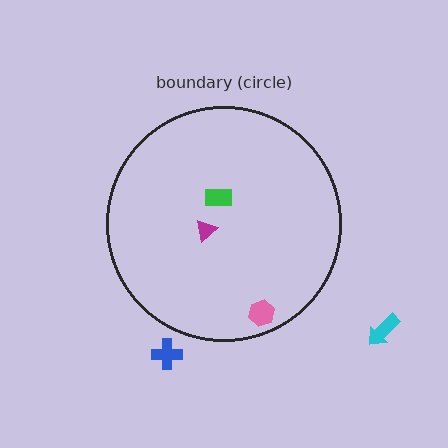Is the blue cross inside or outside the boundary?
Outside.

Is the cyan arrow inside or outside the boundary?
Outside.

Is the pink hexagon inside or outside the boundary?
Inside.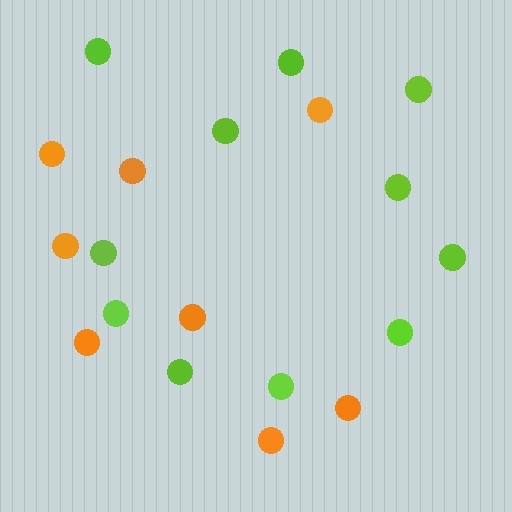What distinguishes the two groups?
There are 2 groups: one group of orange circles (8) and one group of lime circles (11).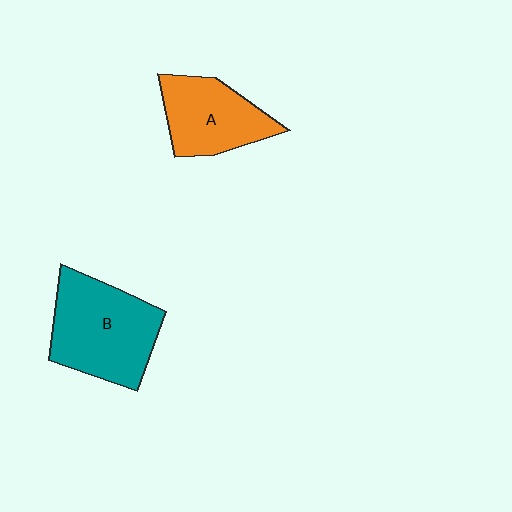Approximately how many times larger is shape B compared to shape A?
Approximately 1.4 times.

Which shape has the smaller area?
Shape A (orange).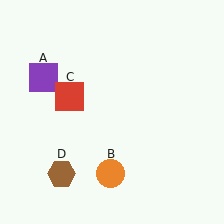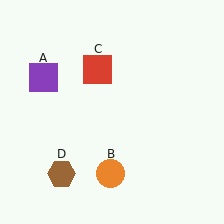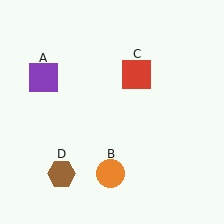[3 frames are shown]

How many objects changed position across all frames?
1 object changed position: red square (object C).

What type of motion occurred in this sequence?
The red square (object C) rotated clockwise around the center of the scene.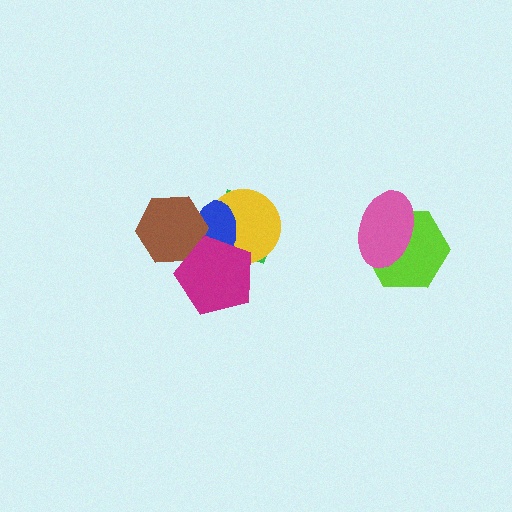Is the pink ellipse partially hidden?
No, no other shape covers it.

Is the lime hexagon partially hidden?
Yes, it is partially covered by another shape.